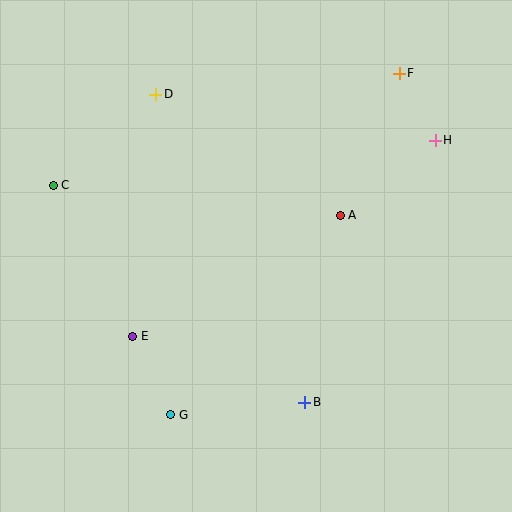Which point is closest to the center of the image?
Point A at (340, 215) is closest to the center.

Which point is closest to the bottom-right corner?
Point B is closest to the bottom-right corner.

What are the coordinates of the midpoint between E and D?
The midpoint between E and D is at (144, 215).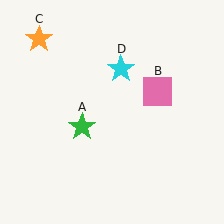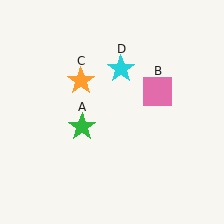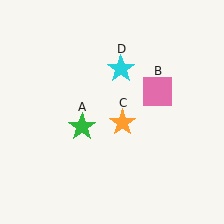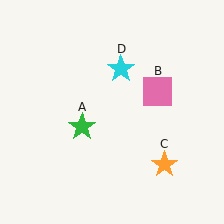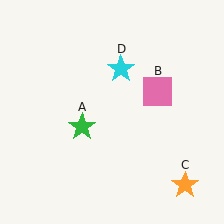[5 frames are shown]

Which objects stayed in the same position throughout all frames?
Green star (object A) and pink square (object B) and cyan star (object D) remained stationary.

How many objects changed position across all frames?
1 object changed position: orange star (object C).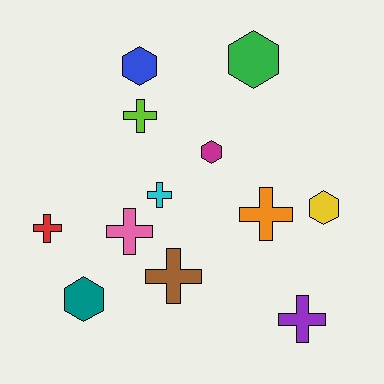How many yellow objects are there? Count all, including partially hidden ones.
There is 1 yellow object.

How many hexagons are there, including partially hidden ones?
There are 5 hexagons.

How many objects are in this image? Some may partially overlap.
There are 12 objects.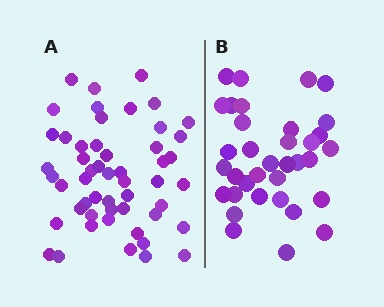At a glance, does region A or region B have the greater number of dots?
Region A (the left region) has more dots.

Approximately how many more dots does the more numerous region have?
Region A has approximately 15 more dots than region B.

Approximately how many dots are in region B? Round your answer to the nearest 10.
About 40 dots. (The exact count is 35, which rounds to 40.)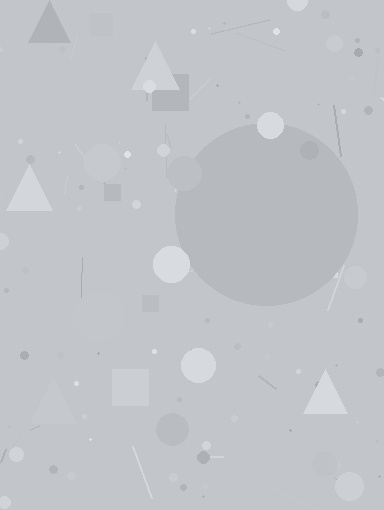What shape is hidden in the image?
A circle is hidden in the image.